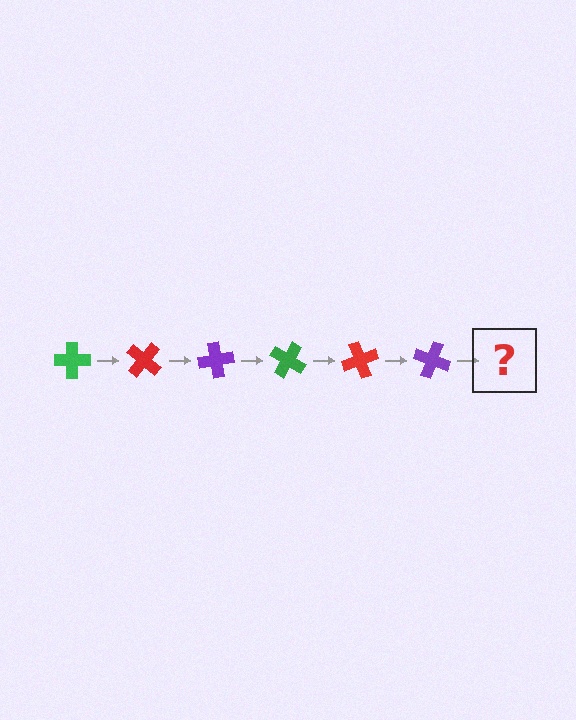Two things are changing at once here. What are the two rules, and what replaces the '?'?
The two rules are that it rotates 40 degrees each step and the color cycles through green, red, and purple. The '?' should be a green cross, rotated 240 degrees from the start.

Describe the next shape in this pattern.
It should be a green cross, rotated 240 degrees from the start.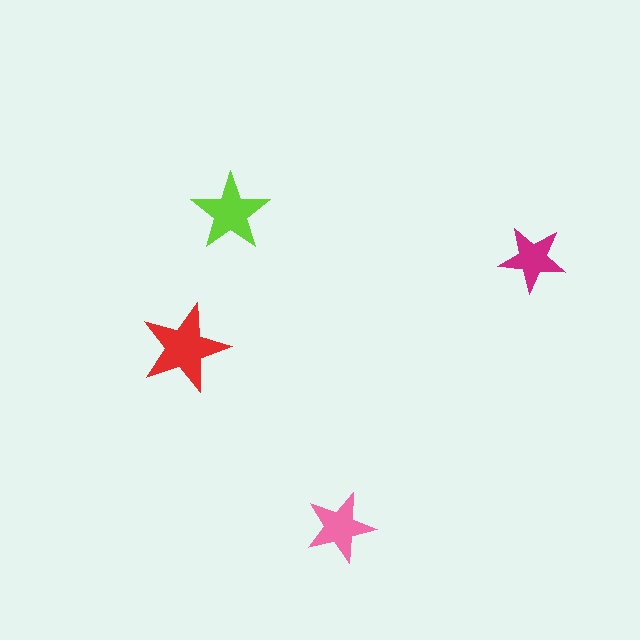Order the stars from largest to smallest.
the red one, the lime one, the pink one, the magenta one.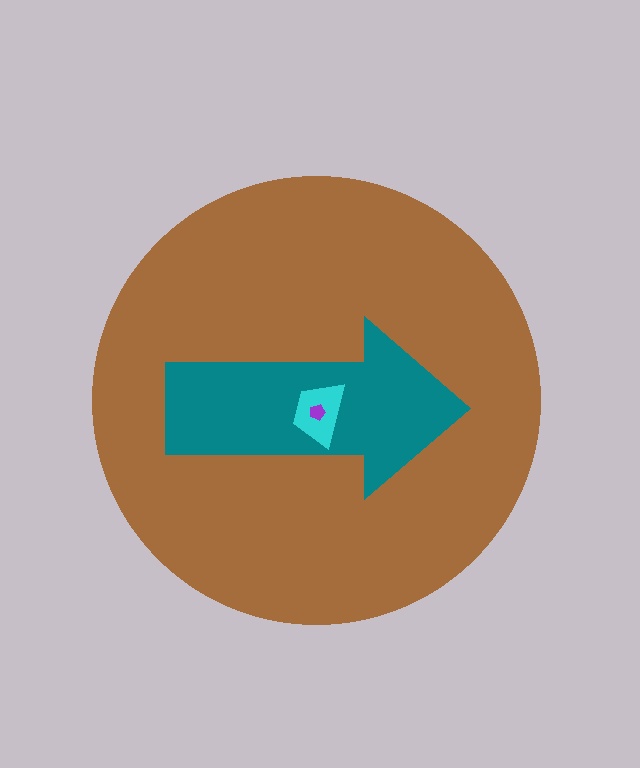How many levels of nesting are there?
4.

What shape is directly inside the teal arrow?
The cyan trapezoid.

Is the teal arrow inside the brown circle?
Yes.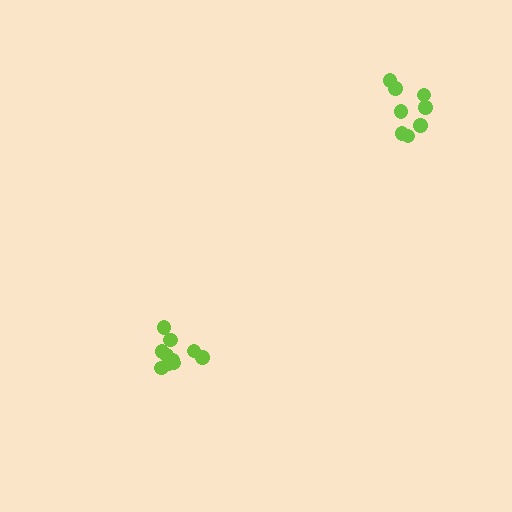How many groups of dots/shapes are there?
There are 2 groups.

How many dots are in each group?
Group 1: 8 dots, Group 2: 10 dots (18 total).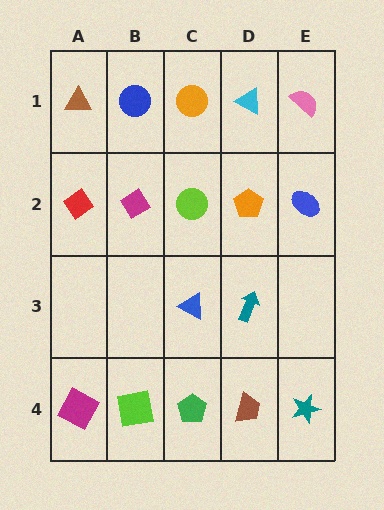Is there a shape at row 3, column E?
No, that cell is empty.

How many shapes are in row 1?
5 shapes.